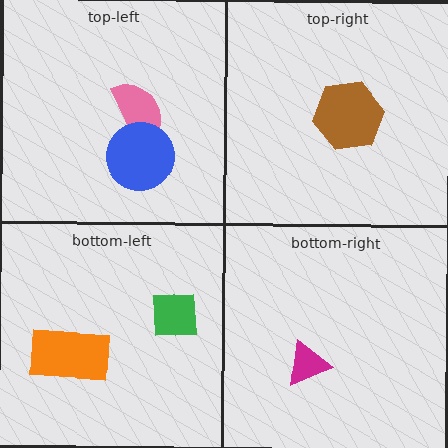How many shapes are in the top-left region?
2.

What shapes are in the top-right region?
The brown hexagon.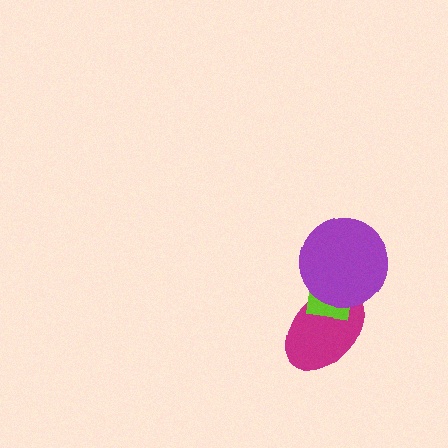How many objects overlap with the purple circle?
2 objects overlap with the purple circle.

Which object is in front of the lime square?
The purple circle is in front of the lime square.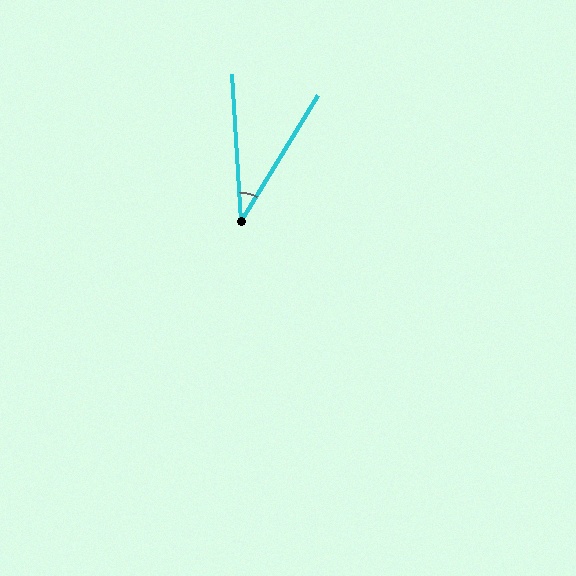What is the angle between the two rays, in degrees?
Approximately 35 degrees.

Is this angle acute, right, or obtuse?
It is acute.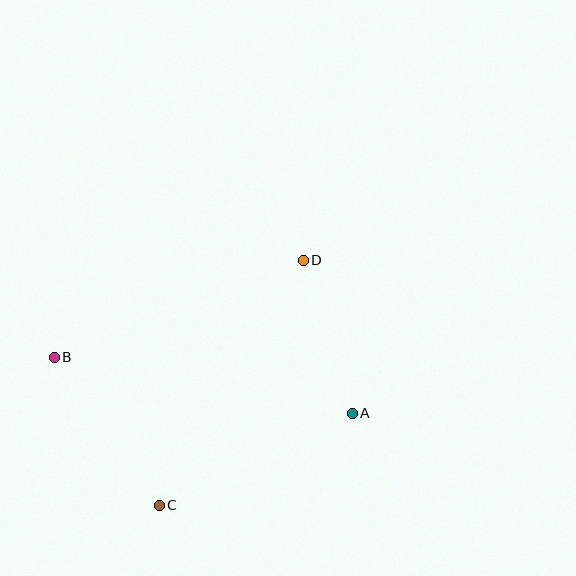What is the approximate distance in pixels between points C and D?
The distance between C and D is approximately 284 pixels.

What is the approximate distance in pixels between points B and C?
The distance between B and C is approximately 182 pixels.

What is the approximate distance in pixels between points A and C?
The distance between A and C is approximately 214 pixels.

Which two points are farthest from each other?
Points A and B are farthest from each other.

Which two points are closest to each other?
Points A and D are closest to each other.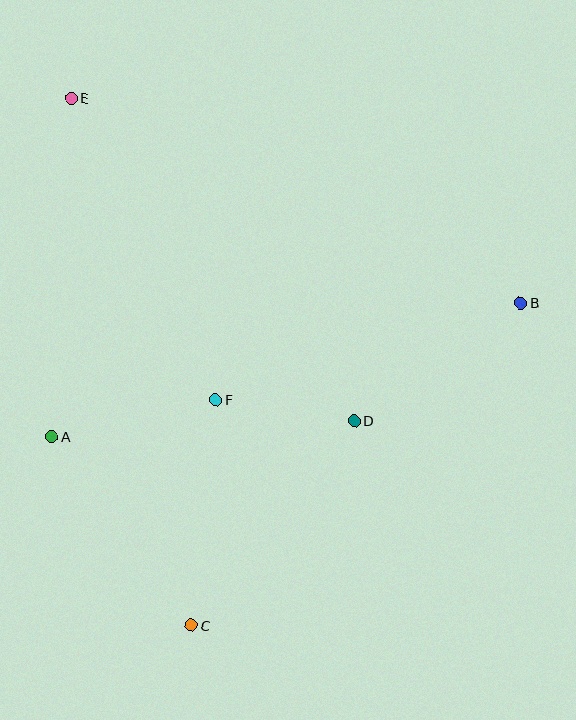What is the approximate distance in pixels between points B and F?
The distance between B and F is approximately 320 pixels.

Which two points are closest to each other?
Points D and F are closest to each other.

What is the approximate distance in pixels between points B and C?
The distance between B and C is approximately 461 pixels.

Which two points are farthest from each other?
Points C and E are farthest from each other.